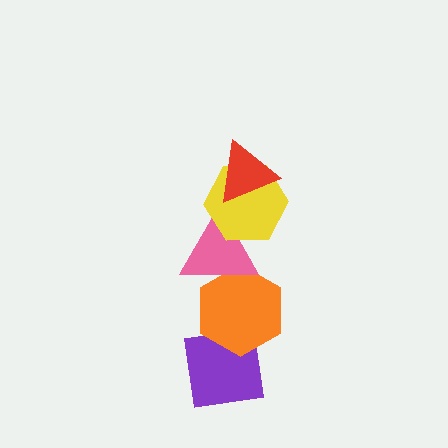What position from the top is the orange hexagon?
The orange hexagon is 4th from the top.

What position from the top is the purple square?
The purple square is 5th from the top.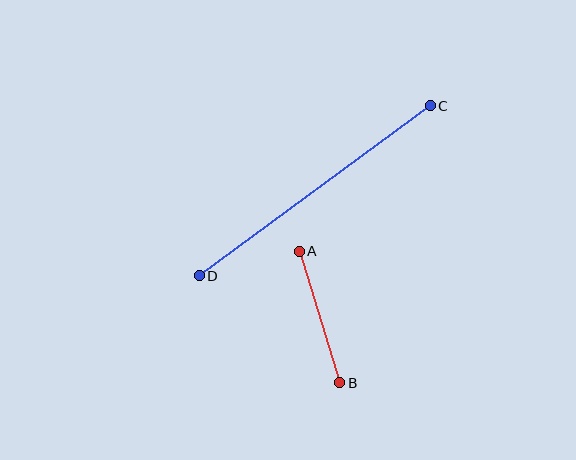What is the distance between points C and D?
The distance is approximately 287 pixels.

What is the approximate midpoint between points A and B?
The midpoint is at approximately (320, 317) pixels.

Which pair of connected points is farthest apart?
Points C and D are farthest apart.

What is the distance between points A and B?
The distance is approximately 138 pixels.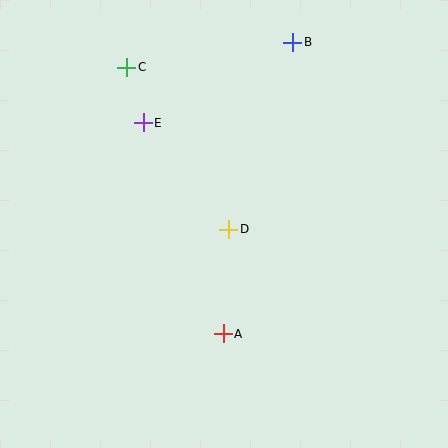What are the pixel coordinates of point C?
Point C is at (127, 67).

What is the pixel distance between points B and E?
The distance between B and E is 170 pixels.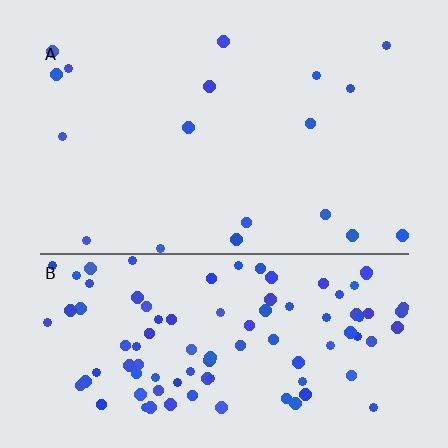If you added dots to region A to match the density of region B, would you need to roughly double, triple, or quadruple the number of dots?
Approximately quadruple.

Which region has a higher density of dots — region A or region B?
B (the bottom).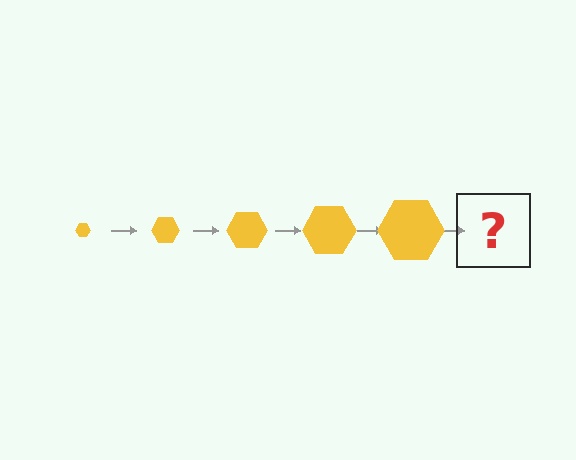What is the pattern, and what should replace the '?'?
The pattern is that the hexagon gets progressively larger each step. The '?' should be a yellow hexagon, larger than the previous one.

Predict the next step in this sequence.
The next step is a yellow hexagon, larger than the previous one.